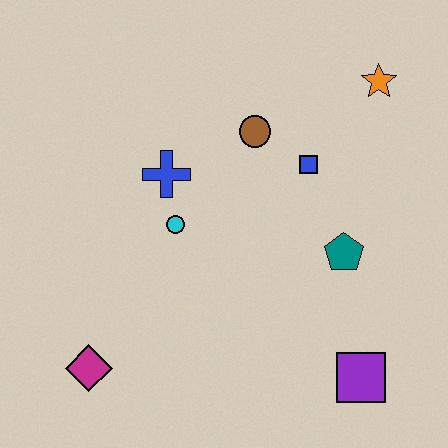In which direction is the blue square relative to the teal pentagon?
The blue square is above the teal pentagon.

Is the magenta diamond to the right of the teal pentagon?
No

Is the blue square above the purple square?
Yes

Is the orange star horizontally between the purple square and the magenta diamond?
No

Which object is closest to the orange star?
The blue square is closest to the orange star.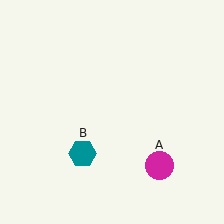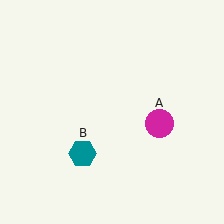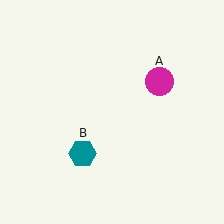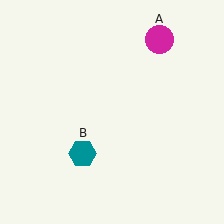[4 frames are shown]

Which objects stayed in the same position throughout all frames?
Teal hexagon (object B) remained stationary.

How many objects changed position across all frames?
1 object changed position: magenta circle (object A).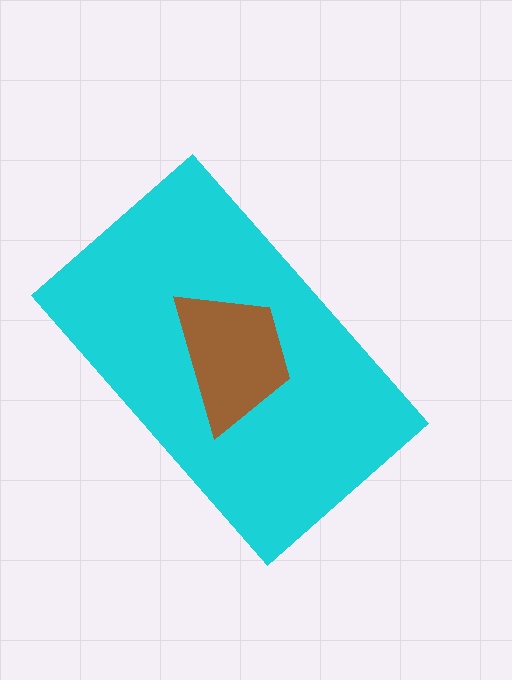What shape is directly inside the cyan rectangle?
The brown trapezoid.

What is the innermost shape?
The brown trapezoid.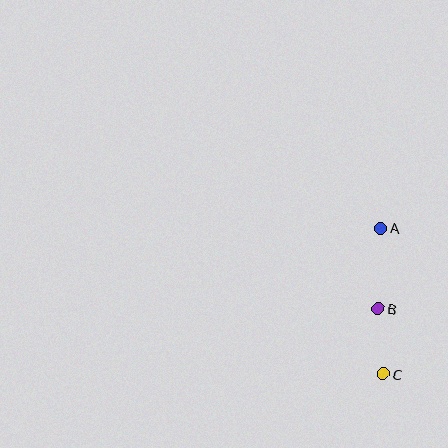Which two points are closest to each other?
Points B and C are closest to each other.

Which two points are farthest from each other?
Points A and C are farthest from each other.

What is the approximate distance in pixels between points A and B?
The distance between A and B is approximately 81 pixels.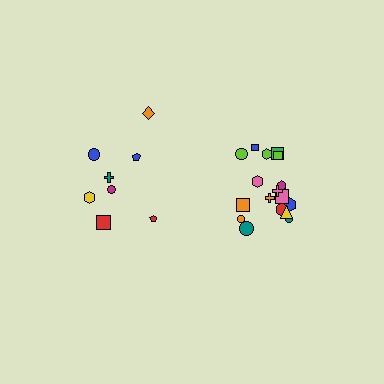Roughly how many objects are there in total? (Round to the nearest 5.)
Roughly 25 objects in total.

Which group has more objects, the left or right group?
The right group.